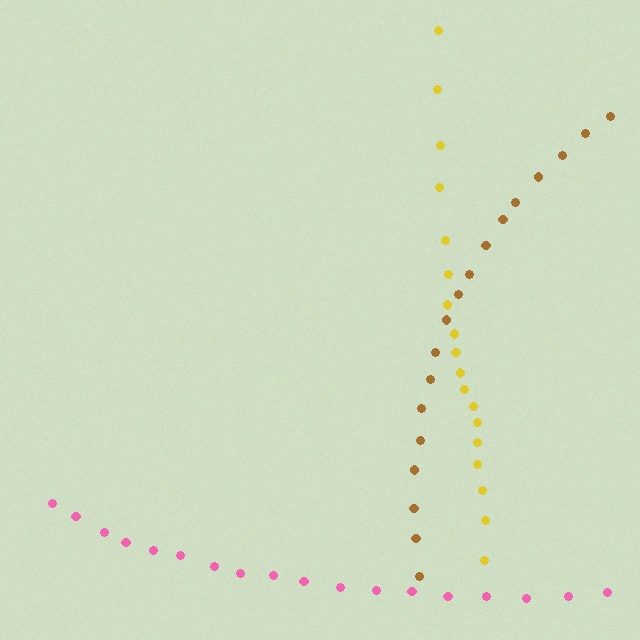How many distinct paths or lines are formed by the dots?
There are 3 distinct paths.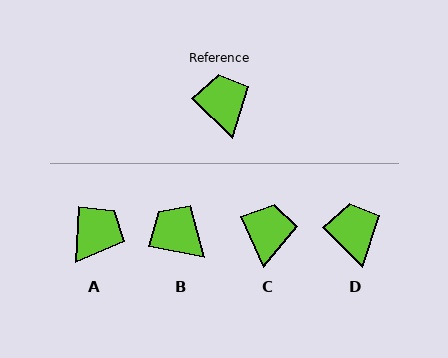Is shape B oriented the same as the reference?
No, it is off by about 32 degrees.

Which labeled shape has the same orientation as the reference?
D.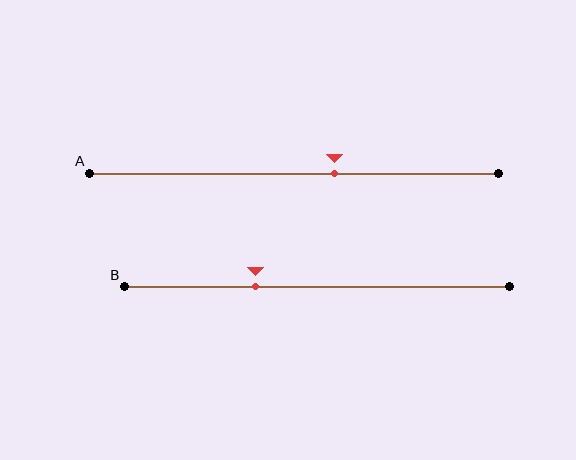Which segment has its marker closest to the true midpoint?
Segment A has its marker closest to the true midpoint.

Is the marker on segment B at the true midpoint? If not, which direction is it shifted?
No, the marker on segment B is shifted to the left by about 16% of the segment length.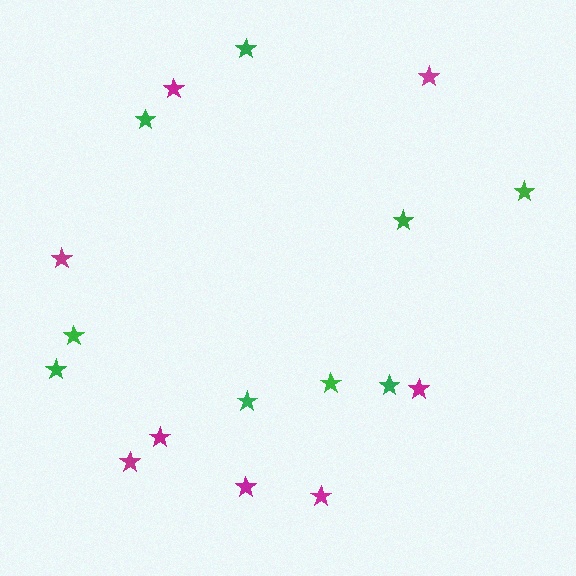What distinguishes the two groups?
There are 2 groups: one group of green stars (9) and one group of magenta stars (8).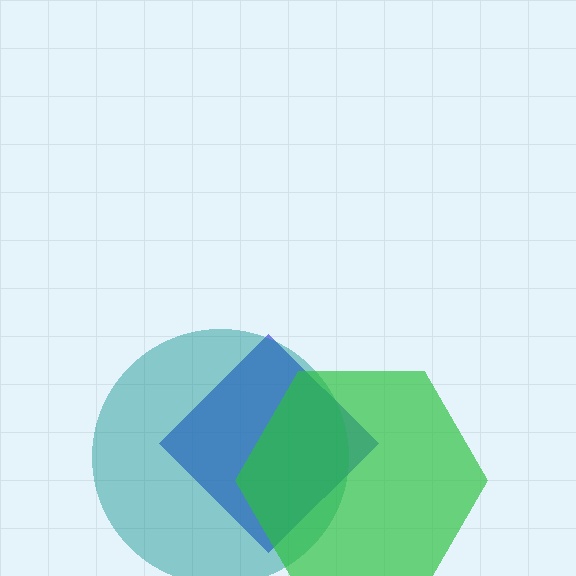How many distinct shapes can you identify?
There are 3 distinct shapes: a blue diamond, a teal circle, a green hexagon.